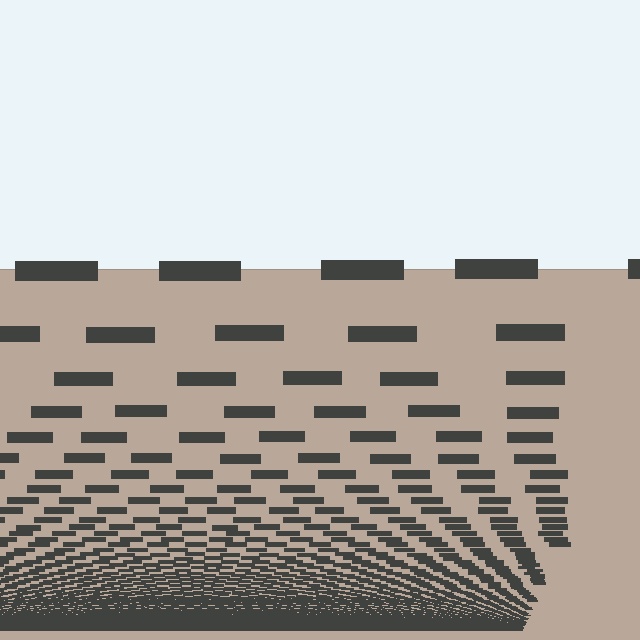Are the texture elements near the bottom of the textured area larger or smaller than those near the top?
Smaller. The gradient is inverted — elements near the bottom are smaller and denser.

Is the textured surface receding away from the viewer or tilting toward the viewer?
The surface appears to tilt toward the viewer. Texture elements get larger and sparser toward the top.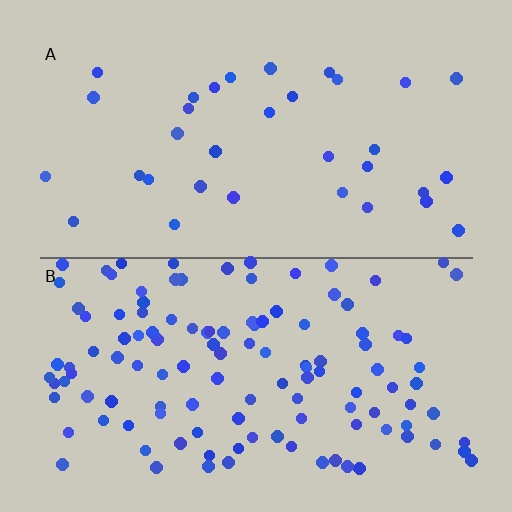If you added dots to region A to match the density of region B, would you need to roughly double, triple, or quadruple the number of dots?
Approximately quadruple.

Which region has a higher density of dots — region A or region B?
B (the bottom).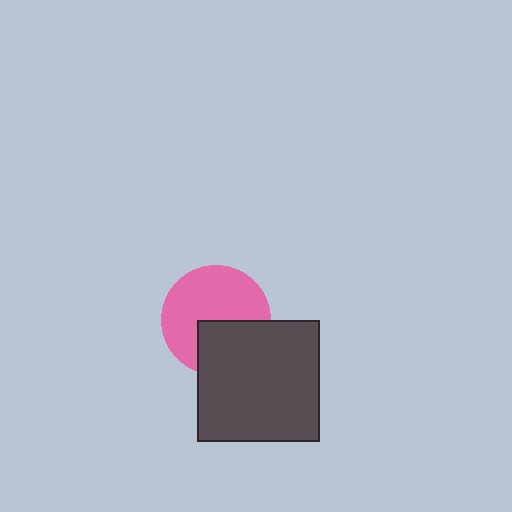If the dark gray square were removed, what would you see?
You would see the complete pink circle.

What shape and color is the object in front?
The object in front is a dark gray square.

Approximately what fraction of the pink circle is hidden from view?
Roughly 36% of the pink circle is hidden behind the dark gray square.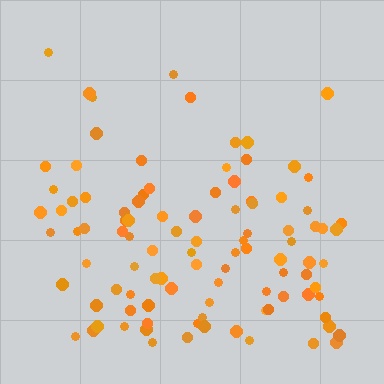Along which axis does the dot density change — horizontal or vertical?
Vertical.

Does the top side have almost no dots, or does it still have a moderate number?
Still a moderate number, just noticeably fewer than the bottom.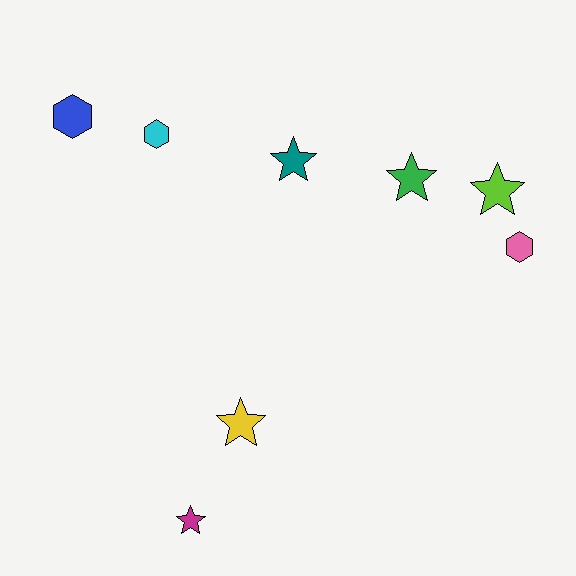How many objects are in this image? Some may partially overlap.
There are 8 objects.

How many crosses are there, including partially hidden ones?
There are no crosses.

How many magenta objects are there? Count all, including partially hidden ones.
There is 1 magenta object.